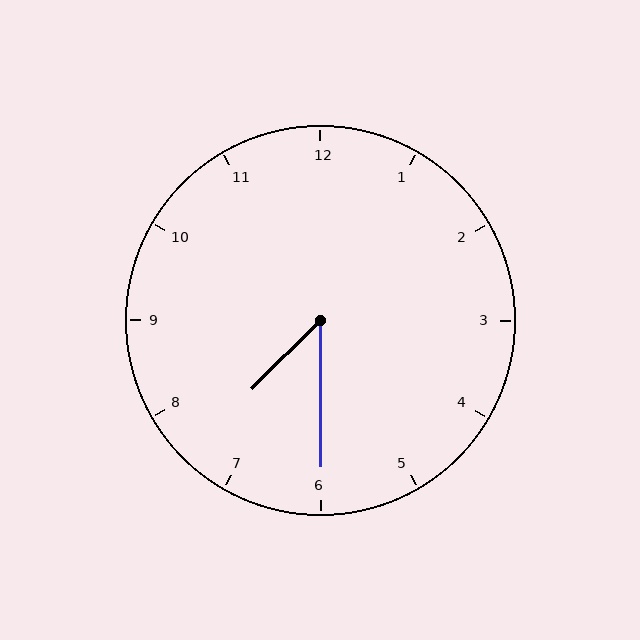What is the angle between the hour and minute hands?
Approximately 45 degrees.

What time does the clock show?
7:30.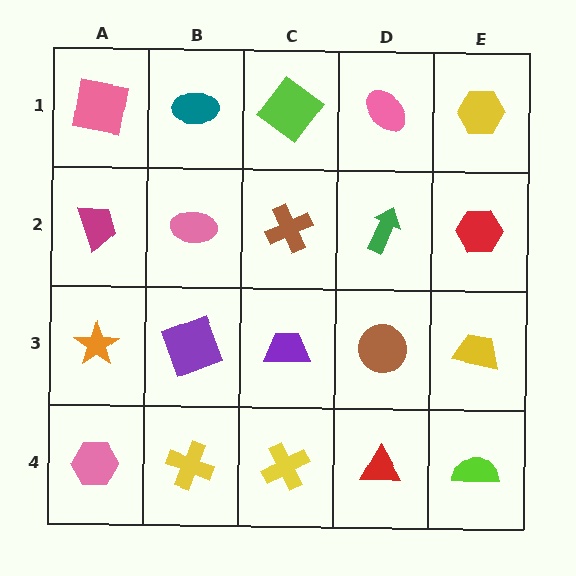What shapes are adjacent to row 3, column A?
A magenta trapezoid (row 2, column A), a pink hexagon (row 4, column A), a purple square (row 3, column B).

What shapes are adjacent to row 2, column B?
A teal ellipse (row 1, column B), a purple square (row 3, column B), a magenta trapezoid (row 2, column A), a brown cross (row 2, column C).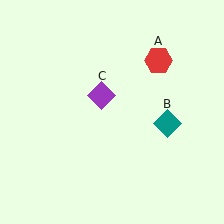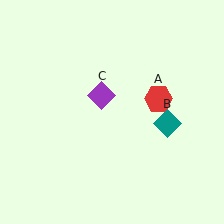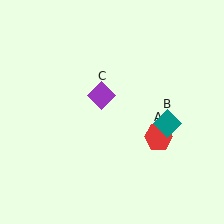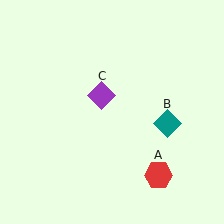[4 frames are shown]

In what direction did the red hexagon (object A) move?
The red hexagon (object A) moved down.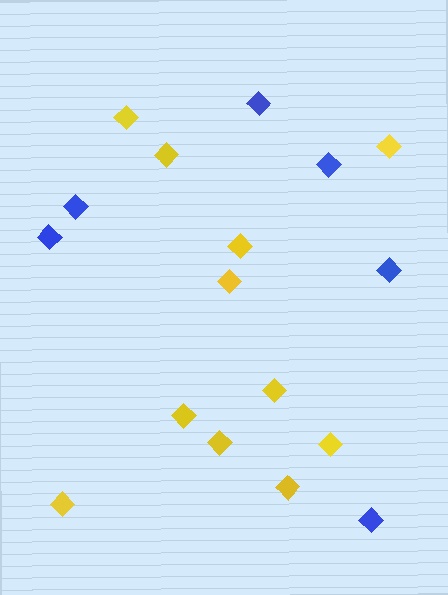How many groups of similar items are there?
There are 2 groups: one group of blue diamonds (6) and one group of yellow diamonds (11).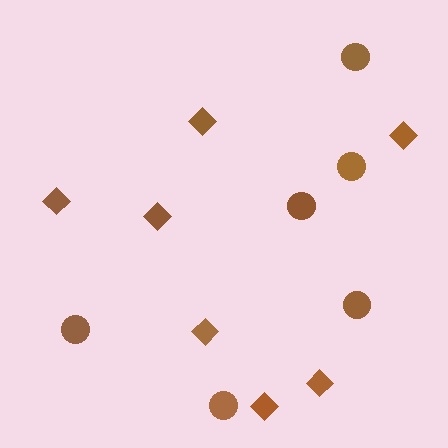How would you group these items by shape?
There are 2 groups: one group of diamonds (7) and one group of circles (6).